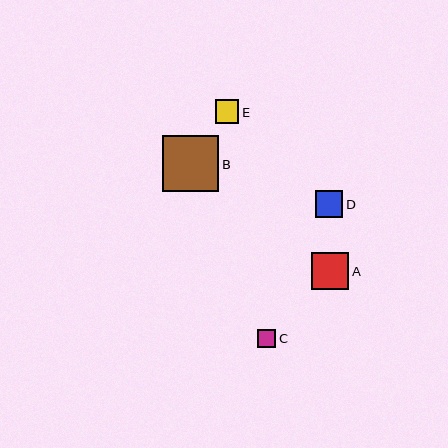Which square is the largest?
Square B is the largest with a size of approximately 56 pixels.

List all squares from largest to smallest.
From largest to smallest: B, A, D, E, C.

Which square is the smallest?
Square C is the smallest with a size of approximately 18 pixels.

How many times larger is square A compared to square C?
Square A is approximately 2.1 times the size of square C.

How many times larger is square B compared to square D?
Square B is approximately 2.1 times the size of square D.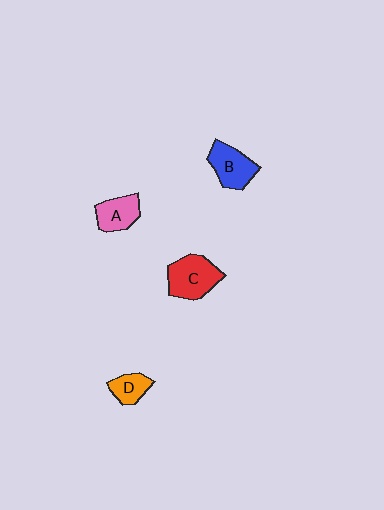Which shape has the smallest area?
Shape D (orange).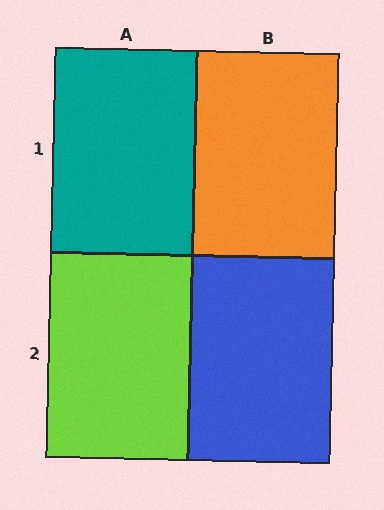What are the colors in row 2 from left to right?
Lime, blue.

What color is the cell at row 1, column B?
Orange.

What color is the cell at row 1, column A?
Teal.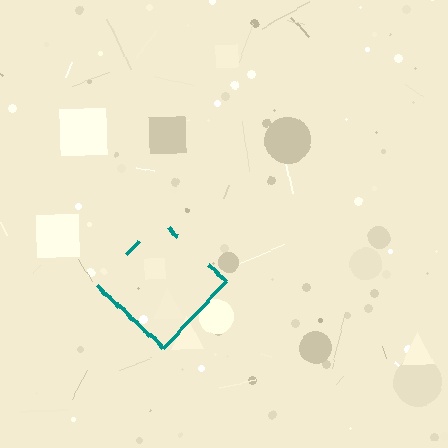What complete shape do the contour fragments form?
The contour fragments form a diamond.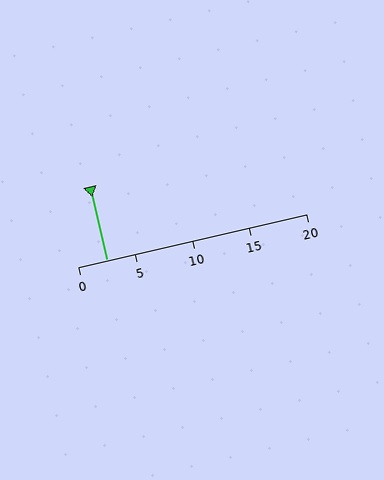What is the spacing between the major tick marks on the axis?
The major ticks are spaced 5 apart.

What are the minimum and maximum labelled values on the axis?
The axis runs from 0 to 20.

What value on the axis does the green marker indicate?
The marker indicates approximately 2.5.